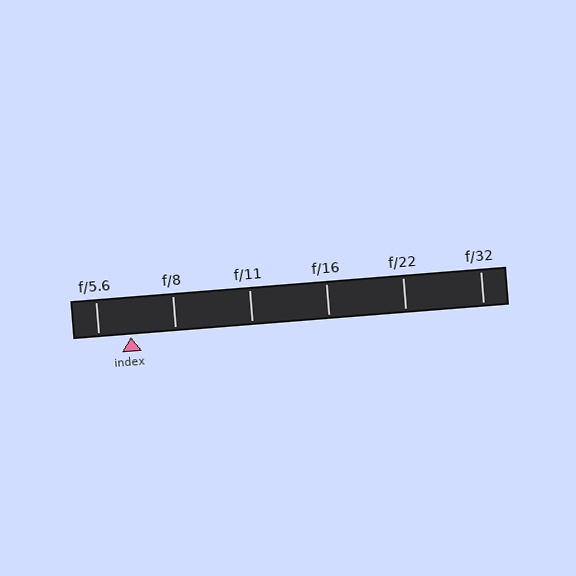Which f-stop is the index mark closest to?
The index mark is closest to f/5.6.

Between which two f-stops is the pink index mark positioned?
The index mark is between f/5.6 and f/8.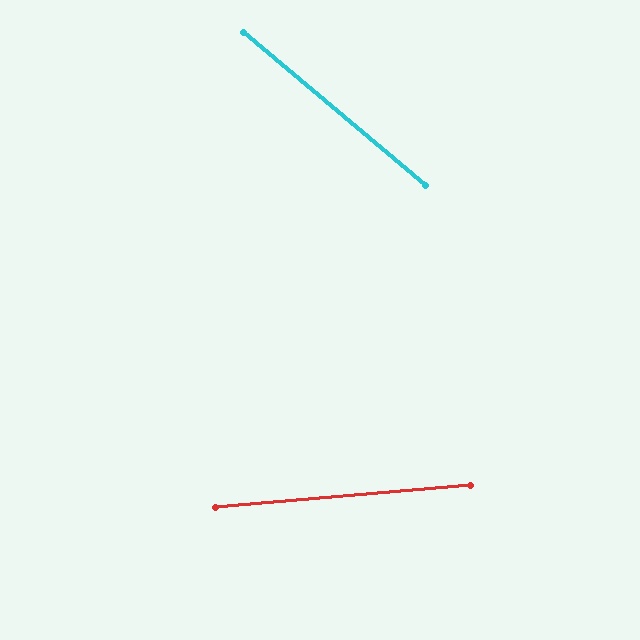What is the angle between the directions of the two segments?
Approximately 45 degrees.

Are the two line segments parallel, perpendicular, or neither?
Neither parallel nor perpendicular — they differ by about 45°.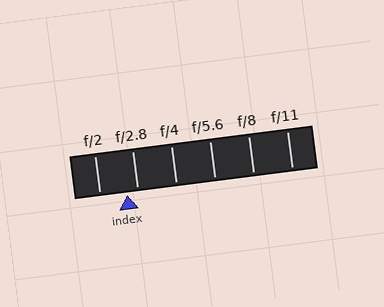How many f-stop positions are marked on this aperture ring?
There are 6 f-stop positions marked.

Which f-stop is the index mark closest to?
The index mark is closest to f/2.8.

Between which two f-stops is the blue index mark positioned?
The index mark is between f/2 and f/2.8.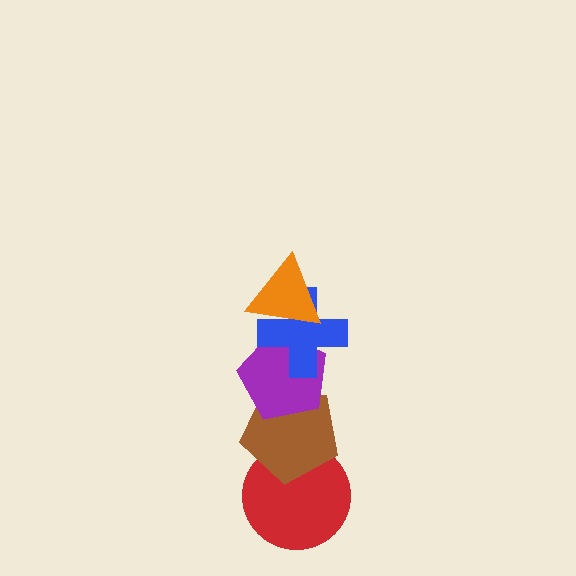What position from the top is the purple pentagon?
The purple pentagon is 3rd from the top.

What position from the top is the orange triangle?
The orange triangle is 1st from the top.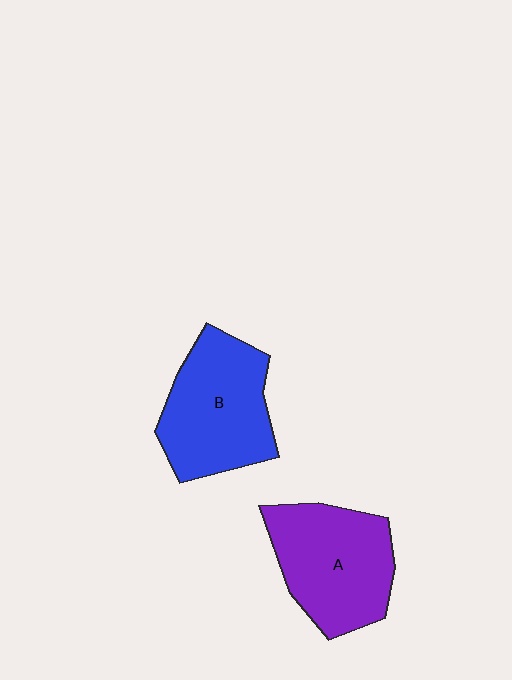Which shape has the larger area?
Shape B (blue).